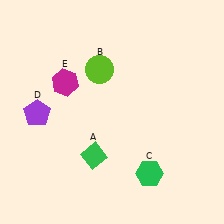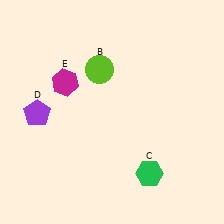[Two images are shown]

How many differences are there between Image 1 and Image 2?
There is 1 difference between the two images.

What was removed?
The green diamond (A) was removed in Image 2.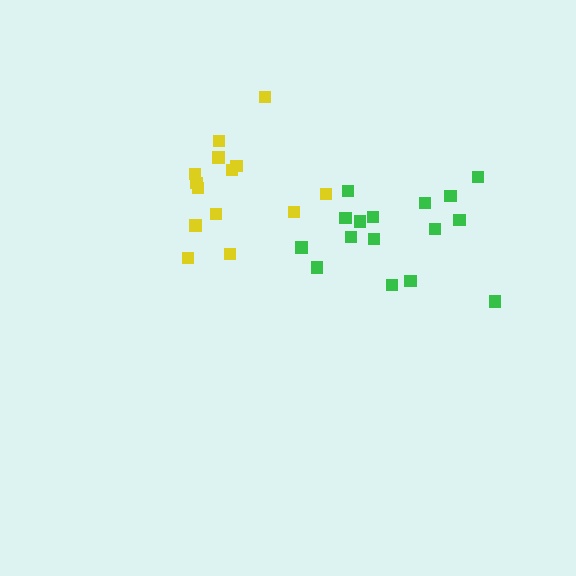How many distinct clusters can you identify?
There are 2 distinct clusters.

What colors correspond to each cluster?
The clusters are colored: yellow, green.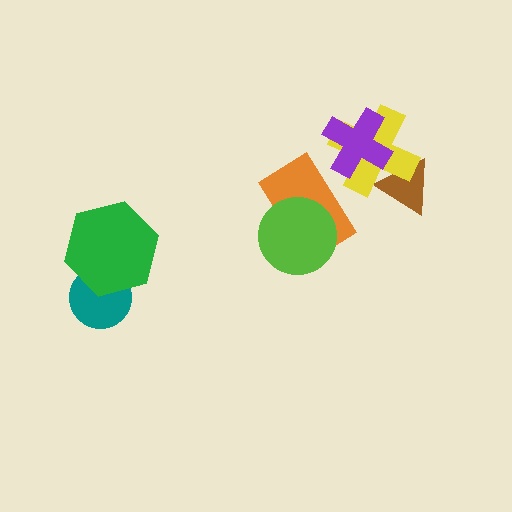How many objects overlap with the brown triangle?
1 object overlaps with the brown triangle.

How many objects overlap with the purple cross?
1 object overlaps with the purple cross.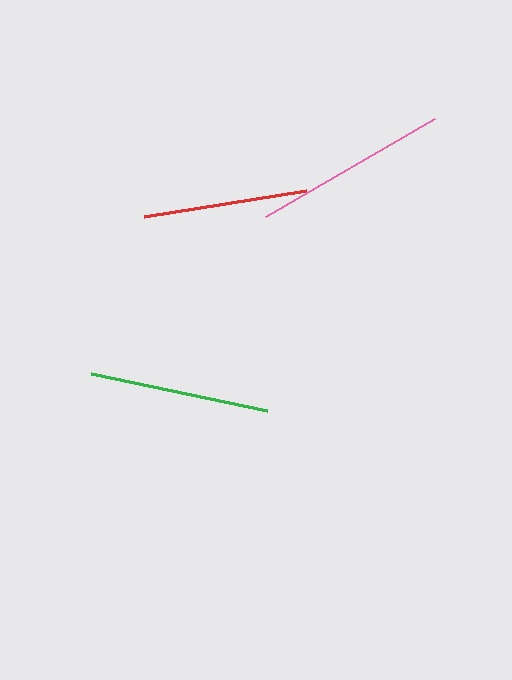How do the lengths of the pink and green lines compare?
The pink and green lines are approximately the same length.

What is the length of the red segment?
The red segment is approximately 164 pixels long.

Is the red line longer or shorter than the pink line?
The pink line is longer than the red line.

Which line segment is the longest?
The pink line is the longest at approximately 196 pixels.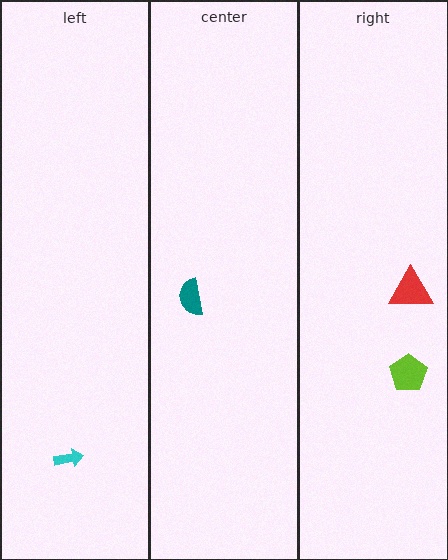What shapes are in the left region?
The cyan arrow.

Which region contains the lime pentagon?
The right region.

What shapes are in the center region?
The teal semicircle.